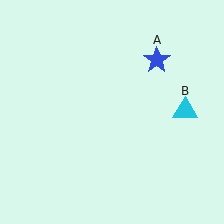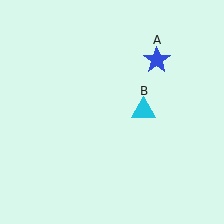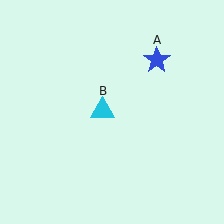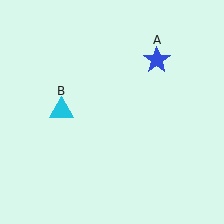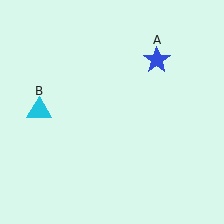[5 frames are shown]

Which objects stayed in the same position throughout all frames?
Blue star (object A) remained stationary.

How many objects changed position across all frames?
1 object changed position: cyan triangle (object B).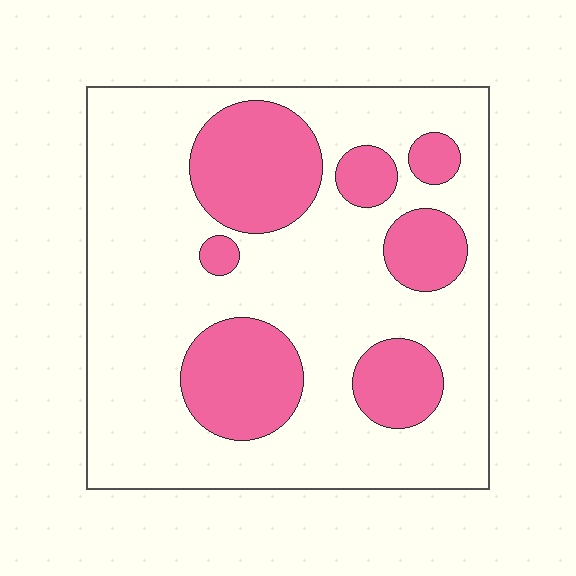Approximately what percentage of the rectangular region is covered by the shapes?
Approximately 30%.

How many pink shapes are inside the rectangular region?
7.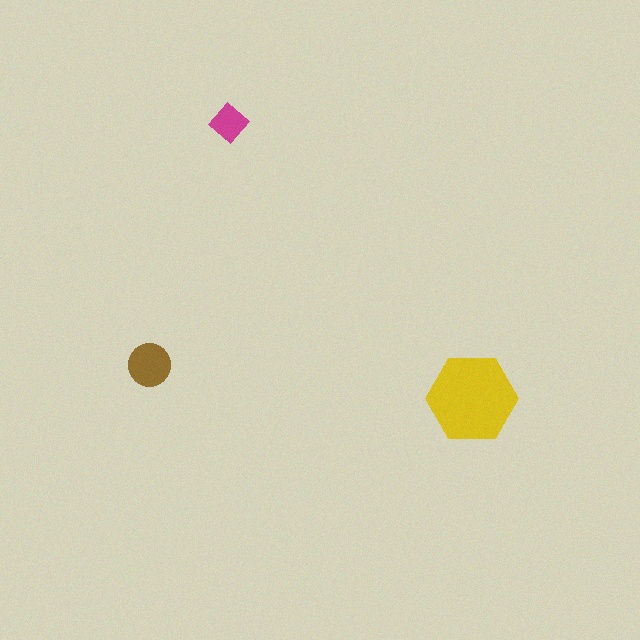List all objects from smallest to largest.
The magenta diamond, the brown circle, the yellow hexagon.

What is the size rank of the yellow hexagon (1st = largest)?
1st.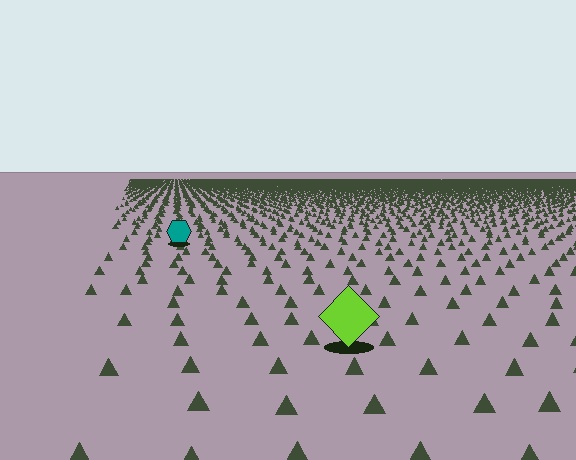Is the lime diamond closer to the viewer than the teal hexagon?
Yes. The lime diamond is closer — you can tell from the texture gradient: the ground texture is coarser near it.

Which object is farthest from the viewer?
The teal hexagon is farthest from the viewer. It appears smaller and the ground texture around it is denser.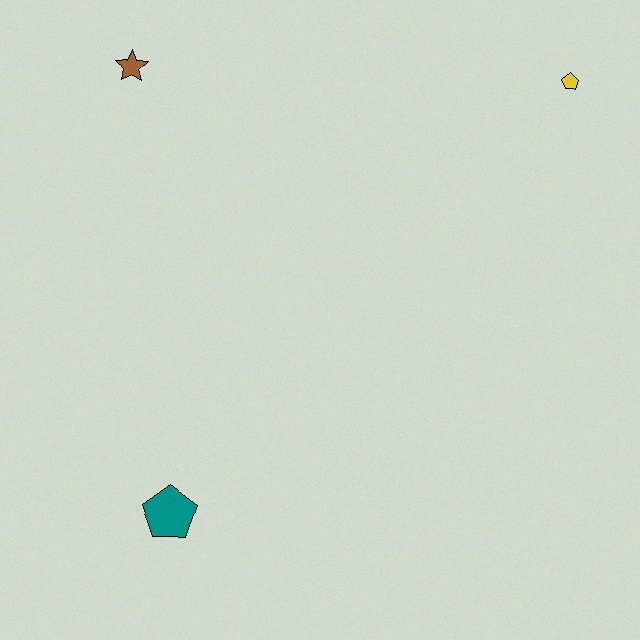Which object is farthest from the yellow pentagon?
The teal pentagon is farthest from the yellow pentagon.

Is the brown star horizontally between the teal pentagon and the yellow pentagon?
No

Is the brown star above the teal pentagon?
Yes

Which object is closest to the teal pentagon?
The brown star is closest to the teal pentagon.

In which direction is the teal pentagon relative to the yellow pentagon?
The teal pentagon is below the yellow pentagon.